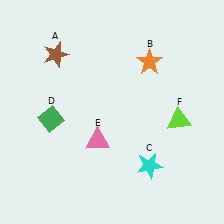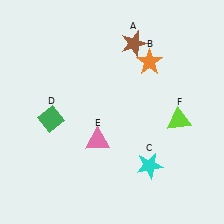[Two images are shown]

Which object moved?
The brown star (A) moved right.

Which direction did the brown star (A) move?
The brown star (A) moved right.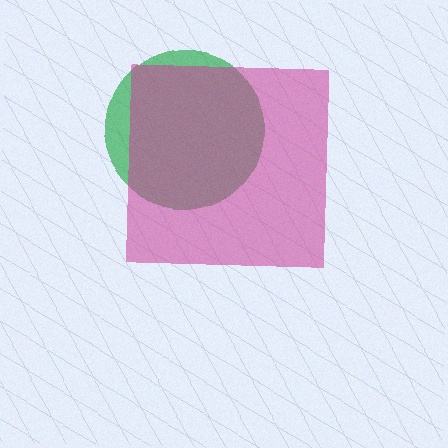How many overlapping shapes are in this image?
There are 2 overlapping shapes in the image.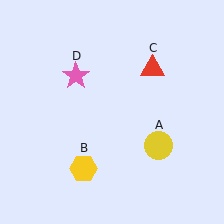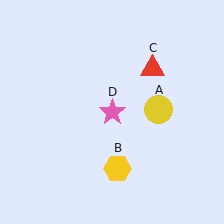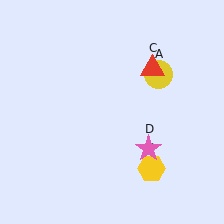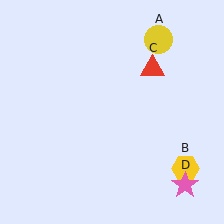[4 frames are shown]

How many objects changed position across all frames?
3 objects changed position: yellow circle (object A), yellow hexagon (object B), pink star (object D).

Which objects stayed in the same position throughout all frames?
Red triangle (object C) remained stationary.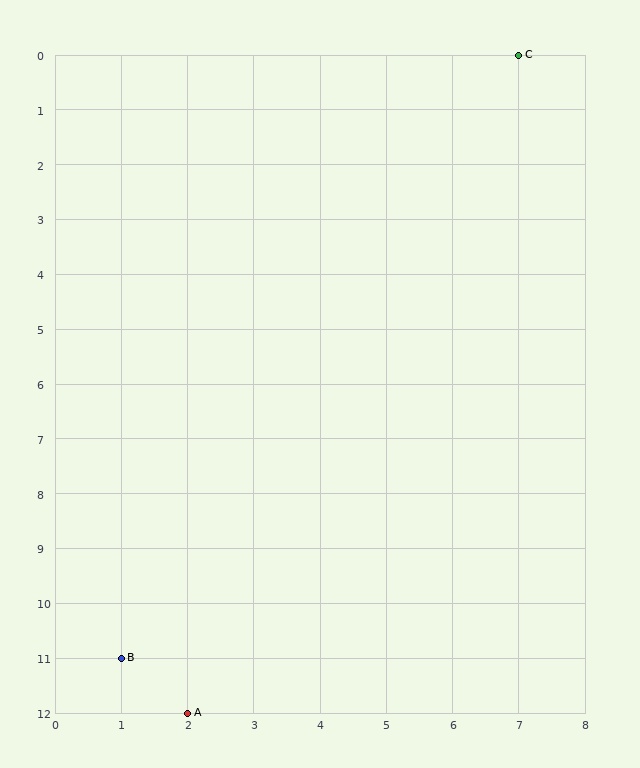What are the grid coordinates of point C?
Point C is at grid coordinates (7, 0).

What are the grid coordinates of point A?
Point A is at grid coordinates (2, 12).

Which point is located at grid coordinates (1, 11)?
Point B is at (1, 11).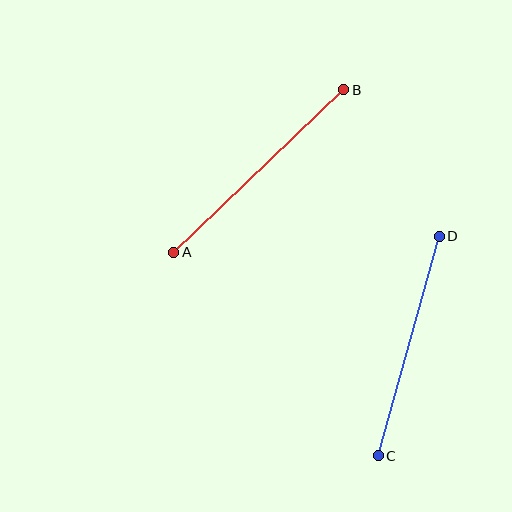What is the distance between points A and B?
The distance is approximately 235 pixels.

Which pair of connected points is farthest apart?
Points A and B are farthest apart.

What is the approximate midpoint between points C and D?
The midpoint is at approximately (409, 346) pixels.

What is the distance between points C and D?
The distance is approximately 228 pixels.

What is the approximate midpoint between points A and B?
The midpoint is at approximately (259, 171) pixels.